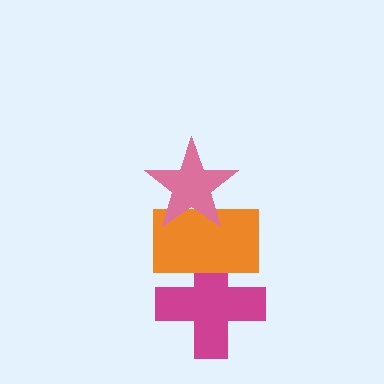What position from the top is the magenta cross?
The magenta cross is 3rd from the top.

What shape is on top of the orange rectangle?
The pink star is on top of the orange rectangle.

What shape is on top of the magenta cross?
The orange rectangle is on top of the magenta cross.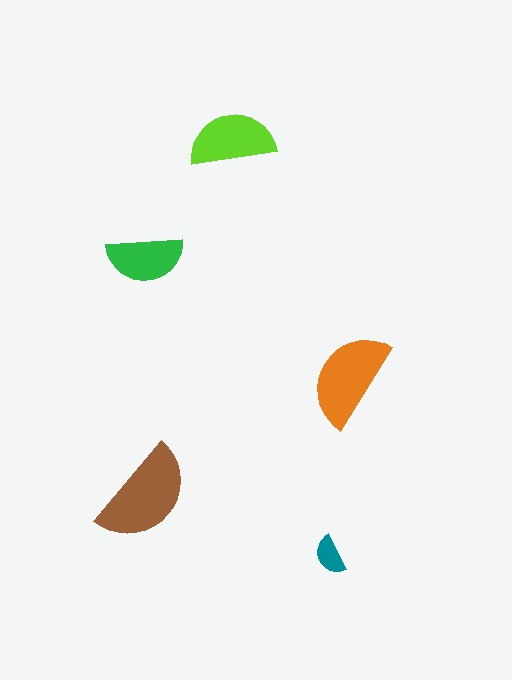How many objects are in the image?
There are 5 objects in the image.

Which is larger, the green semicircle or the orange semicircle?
The orange one.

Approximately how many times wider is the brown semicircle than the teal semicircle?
About 2.5 times wider.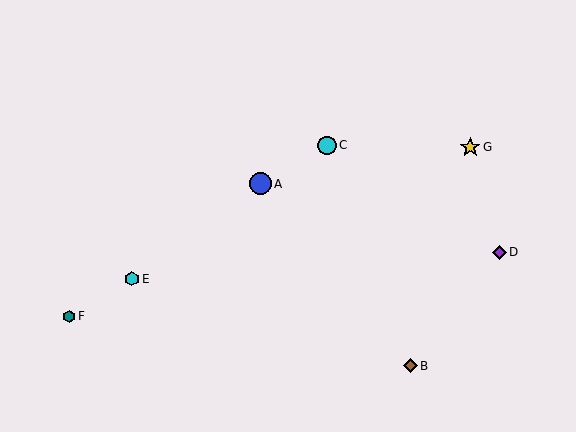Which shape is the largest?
The blue circle (labeled A) is the largest.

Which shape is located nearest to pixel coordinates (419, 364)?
The brown diamond (labeled B) at (411, 366) is nearest to that location.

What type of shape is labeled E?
Shape E is a cyan hexagon.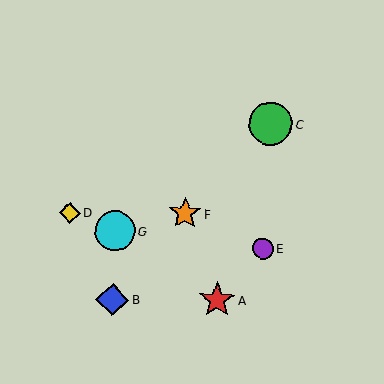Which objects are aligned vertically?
Objects B, G are aligned vertically.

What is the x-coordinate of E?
Object E is at x≈263.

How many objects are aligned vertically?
2 objects (B, G) are aligned vertically.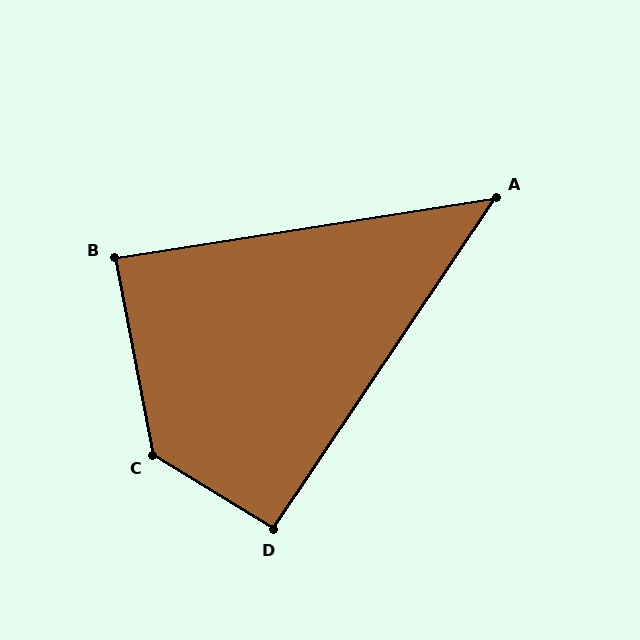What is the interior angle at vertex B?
Approximately 88 degrees (approximately right).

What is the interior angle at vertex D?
Approximately 92 degrees (approximately right).